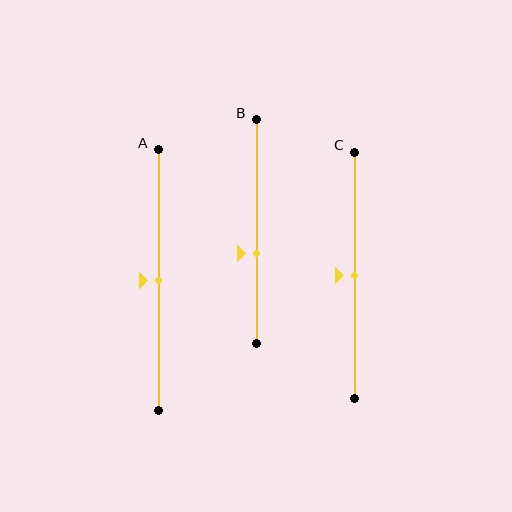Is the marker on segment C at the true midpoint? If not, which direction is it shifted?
Yes, the marker on segment C is at the true midpoint.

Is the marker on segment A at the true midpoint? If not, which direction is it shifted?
Yes, the marker on segment A is at the true midpoint.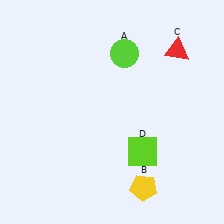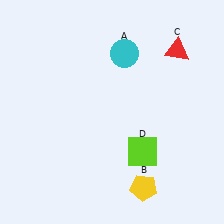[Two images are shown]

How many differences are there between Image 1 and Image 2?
There is 1 difference between the two images.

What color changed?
The circle (A) changed from lime in Image 1 to cyan in Image 2.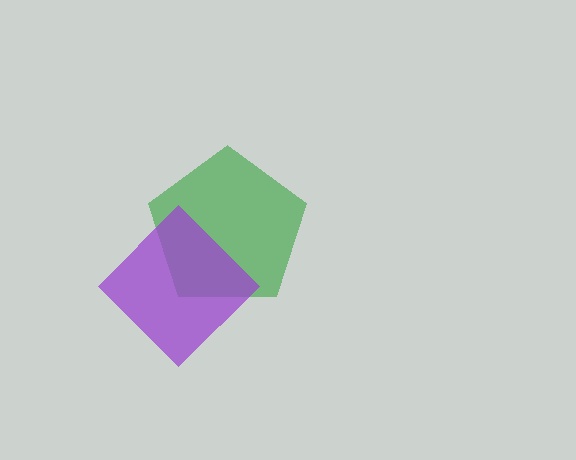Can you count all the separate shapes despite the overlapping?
Yes, there are 2 separate shapes.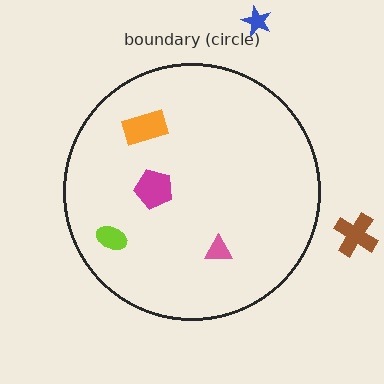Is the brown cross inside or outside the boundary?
Outside.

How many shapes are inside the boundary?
4 inside, 2 outside.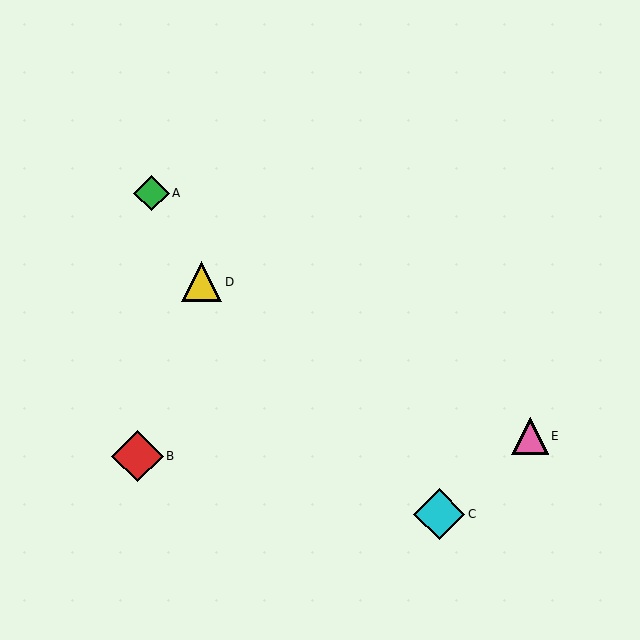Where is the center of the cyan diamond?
The center of the cyan diamond is at (439, 514).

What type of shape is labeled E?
Shape E is a pink triangle.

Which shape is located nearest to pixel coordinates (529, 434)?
The pink triangle (labeled E) at (530, 436) is nearest to that location.